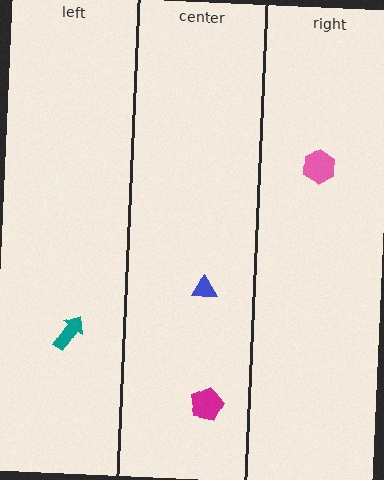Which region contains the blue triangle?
The center region.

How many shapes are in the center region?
2.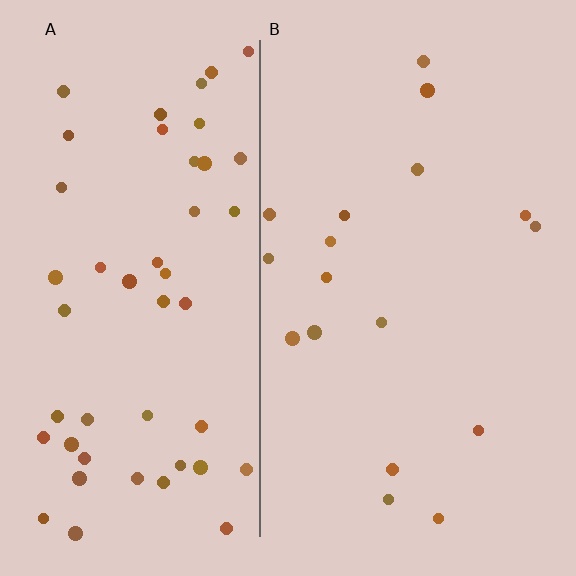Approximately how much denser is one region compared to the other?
Approximately 2.8× — region A over region B.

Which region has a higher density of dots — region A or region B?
A (the left).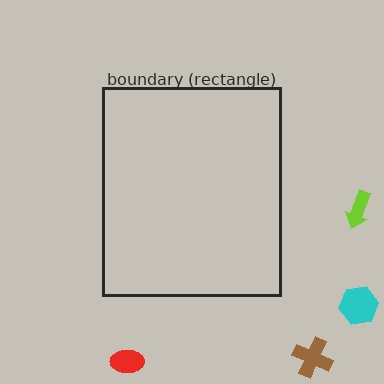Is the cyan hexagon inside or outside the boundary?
Outside.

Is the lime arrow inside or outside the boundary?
Outside.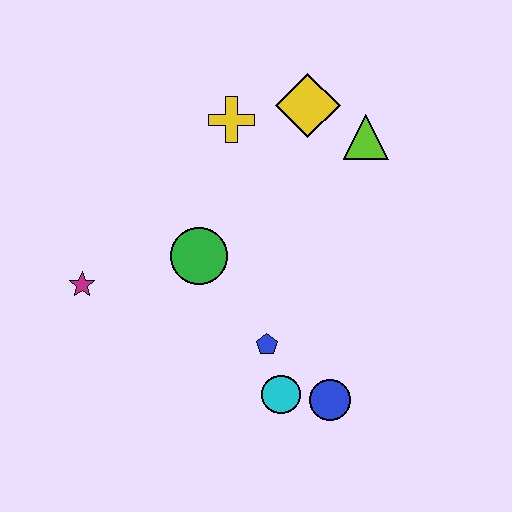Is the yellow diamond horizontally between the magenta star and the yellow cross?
No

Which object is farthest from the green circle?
The lime triangle is farthest from the green circle.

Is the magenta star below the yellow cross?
Yes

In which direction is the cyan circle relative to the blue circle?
The cyan circle is to the left of the blue circle.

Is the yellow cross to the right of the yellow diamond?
No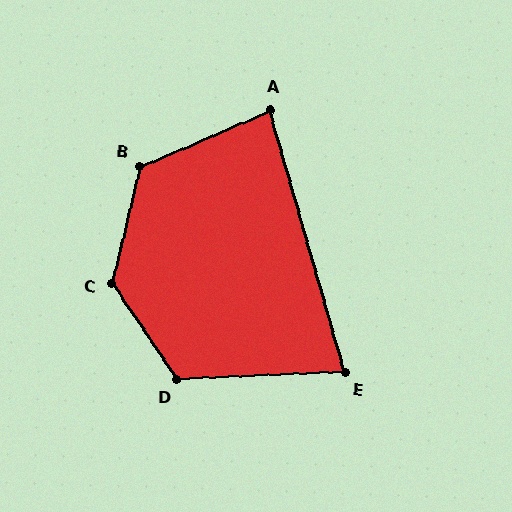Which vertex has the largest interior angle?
C, at approximately 133 degrees.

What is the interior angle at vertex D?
Approximately 122 degrees (obtuse).